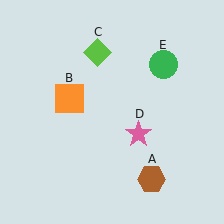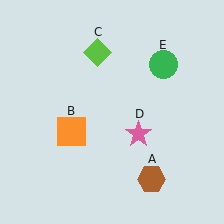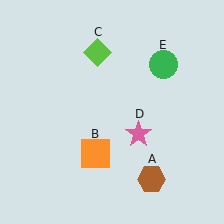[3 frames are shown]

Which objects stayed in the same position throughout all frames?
Brown hexagon (object A) and lime diamond (object C) and pink star (object D) and green circle (object E) remained stationary.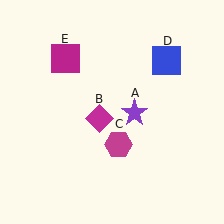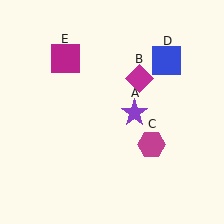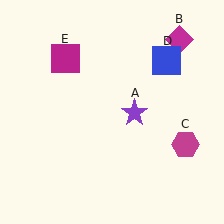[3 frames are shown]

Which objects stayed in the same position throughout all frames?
Purple star (object A) and blue square (object D) and magenta square (object E) remained stationary.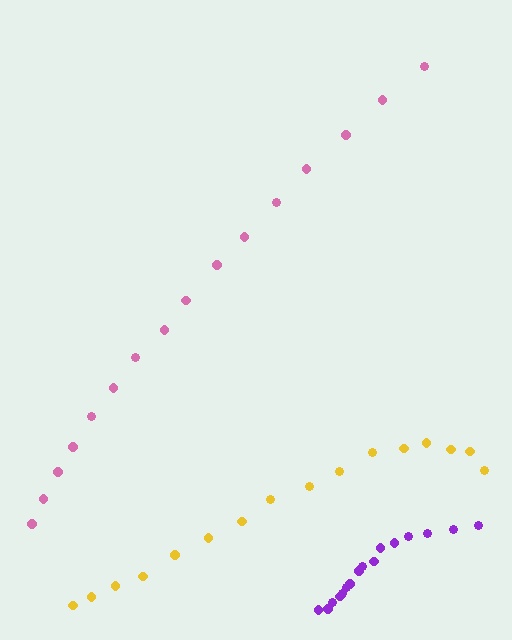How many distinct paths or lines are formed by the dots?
There are 3 distinct paths.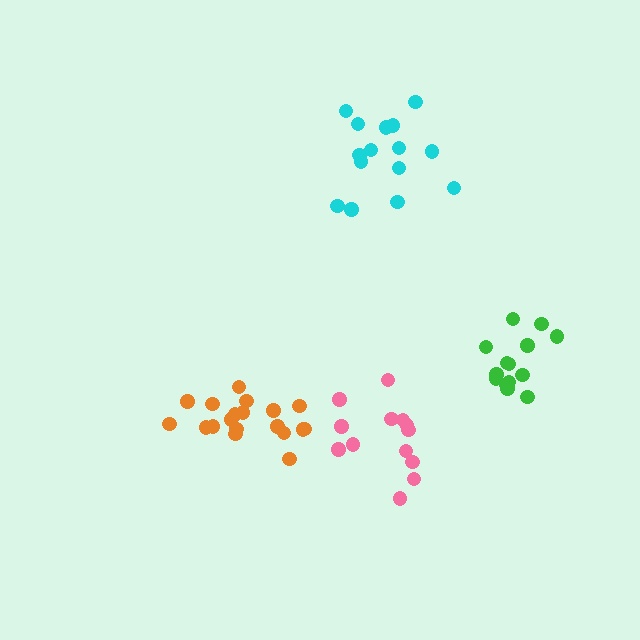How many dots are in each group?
Group 1: 15 dots, Group 2: 19 dots, Group 3: 13 dots, Group 4: 14 dots (61 total).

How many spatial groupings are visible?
There are 4 spatial groupings.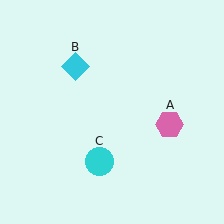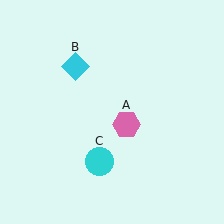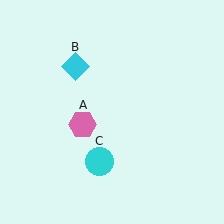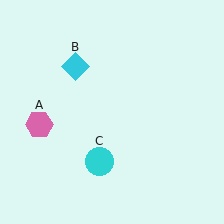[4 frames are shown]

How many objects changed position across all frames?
1 object changed position: pink hexagon (object A).